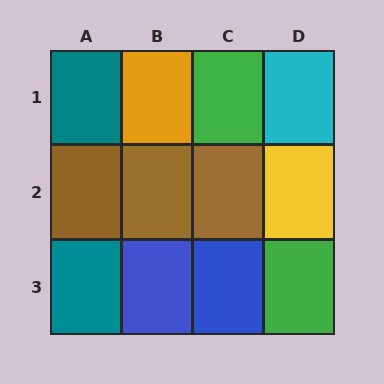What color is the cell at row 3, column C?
Blue.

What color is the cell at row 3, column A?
Teal.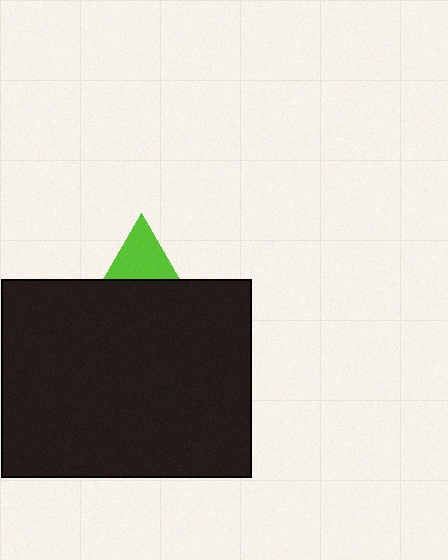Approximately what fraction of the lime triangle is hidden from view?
Roughly 67% of the lime triangle is hidden behind the black rectangle.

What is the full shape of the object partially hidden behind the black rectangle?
The partially hidden object is a lime triangle.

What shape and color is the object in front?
The object in front is a black rectangle.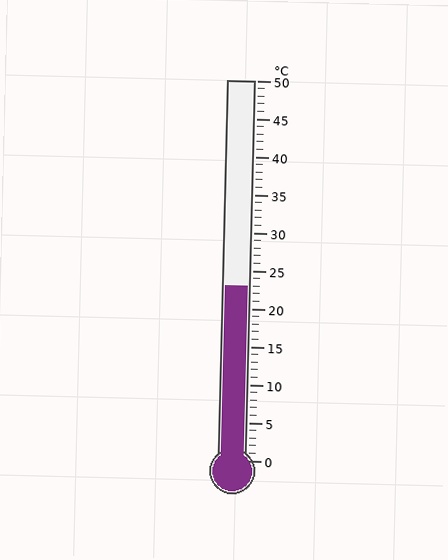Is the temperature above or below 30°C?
The temperature is below 30°C.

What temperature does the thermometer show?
The thermometer shows approximately 23°C.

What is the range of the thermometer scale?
The thermometer scale ranges from 0°C to 50°C.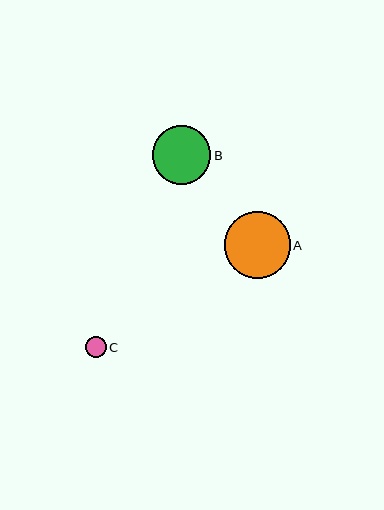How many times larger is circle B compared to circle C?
Circle B is approximately 2.8 times the size of circle C.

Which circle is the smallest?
Circle C is the smallest with a size of approximately 21 pixels.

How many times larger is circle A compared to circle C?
Circle A is approximately 3.2 times the size of circle C.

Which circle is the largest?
Circle A is the largest with a size of approximately 66 pixels.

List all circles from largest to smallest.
From largest to smallest: A, B, C.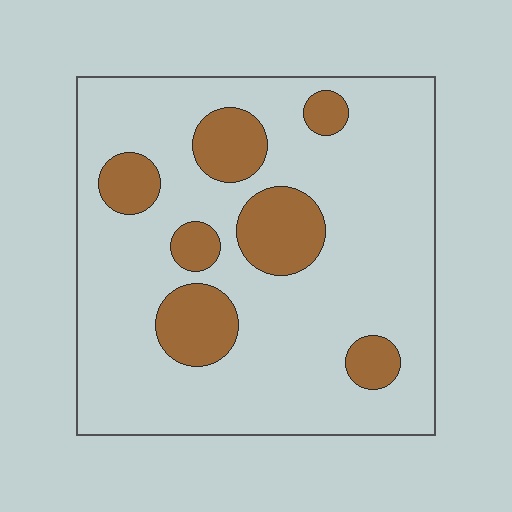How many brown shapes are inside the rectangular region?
7.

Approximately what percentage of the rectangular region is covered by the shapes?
Approximately 20%.